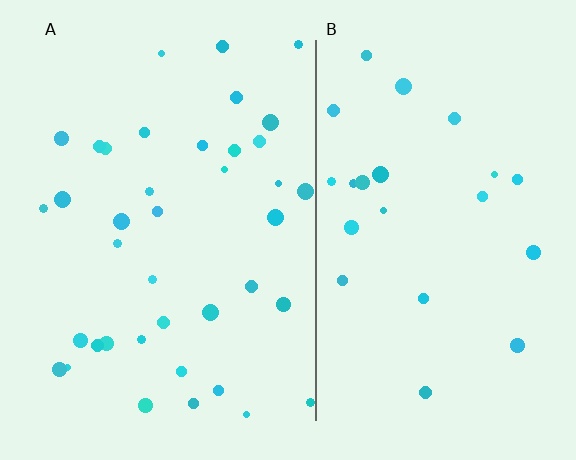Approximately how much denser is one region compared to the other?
Approximately 1.8× — region A over region B.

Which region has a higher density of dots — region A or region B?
A (the left).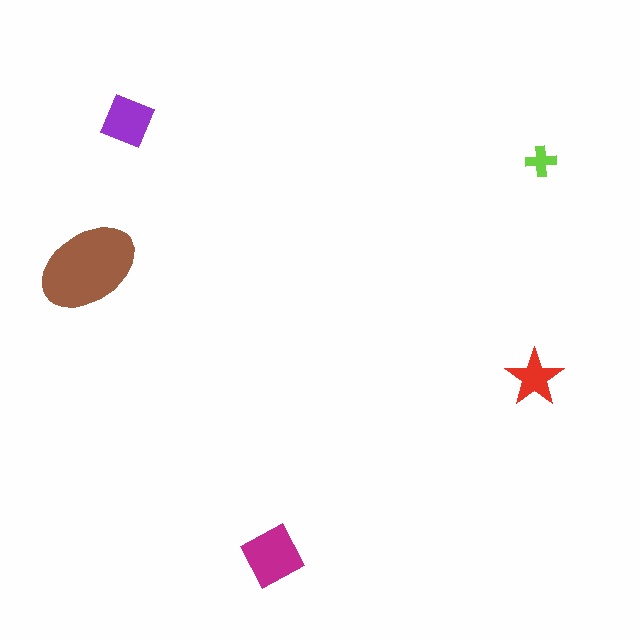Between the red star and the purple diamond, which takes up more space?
The purple diamond.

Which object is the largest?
The brown ellipse.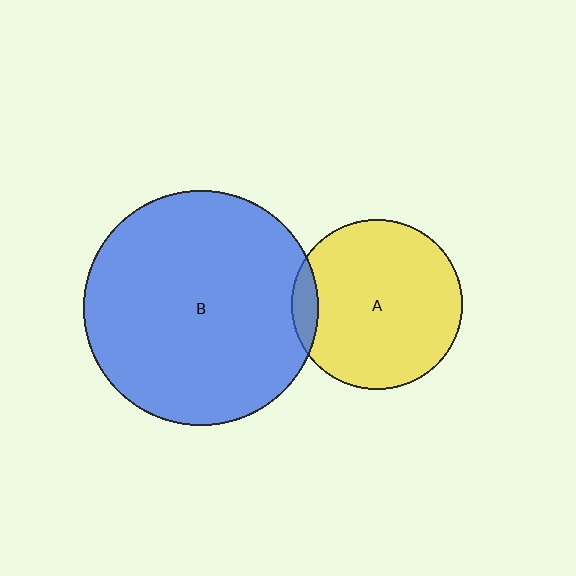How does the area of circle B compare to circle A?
Approximately 1.9 times.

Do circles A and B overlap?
Yes.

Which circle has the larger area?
Circle B (blue).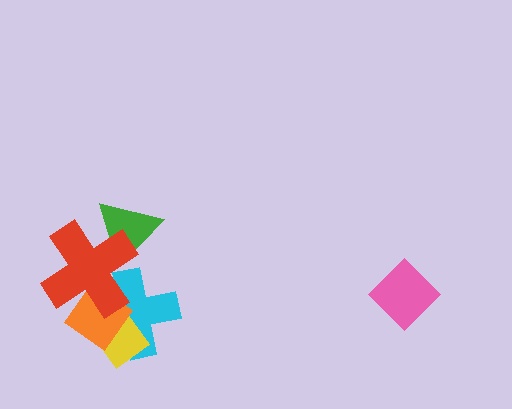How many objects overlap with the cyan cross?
3 objects overlap with the cyan cross.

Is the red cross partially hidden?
No, no other shape covers it.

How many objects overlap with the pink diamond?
0 objects overlap with the pink diamond.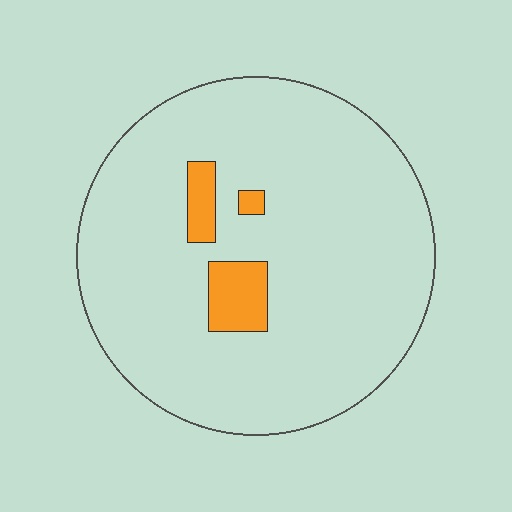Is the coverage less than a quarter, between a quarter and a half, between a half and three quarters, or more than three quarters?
Less than a quarter.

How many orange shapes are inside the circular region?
3.